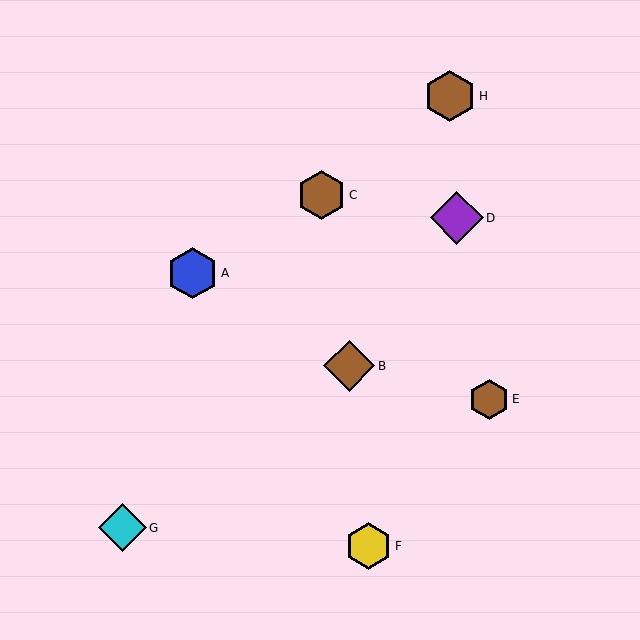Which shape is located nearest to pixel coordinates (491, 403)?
The brown hexagon (labeled E) at (489, 399) is nearest to that location.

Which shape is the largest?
The purple diamond (labeled D) is the largest.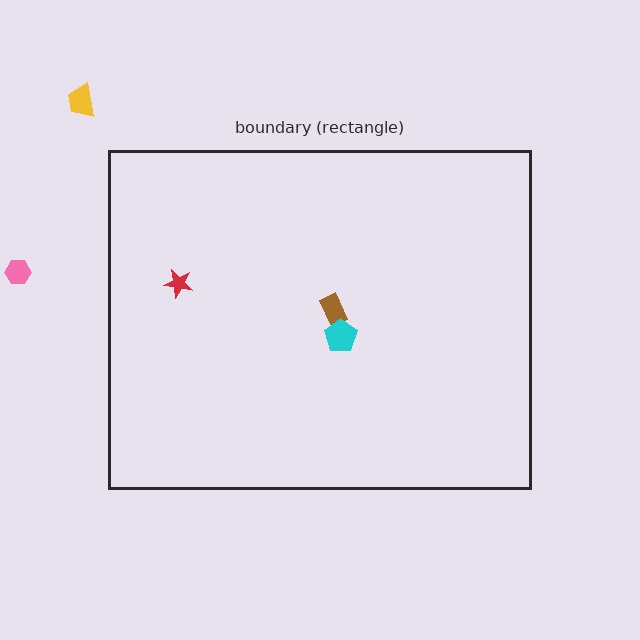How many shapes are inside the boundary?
3 inside, 2 outside.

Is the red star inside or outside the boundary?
Inside.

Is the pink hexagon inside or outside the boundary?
Outside.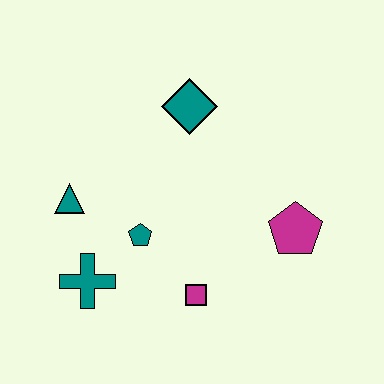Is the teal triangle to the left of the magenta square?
Yes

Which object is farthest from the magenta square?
The teal diamond is farthest from the magenta square.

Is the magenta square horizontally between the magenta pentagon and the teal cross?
Yes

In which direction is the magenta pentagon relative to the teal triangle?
The magenta pentagon is to the right of the teal triangle.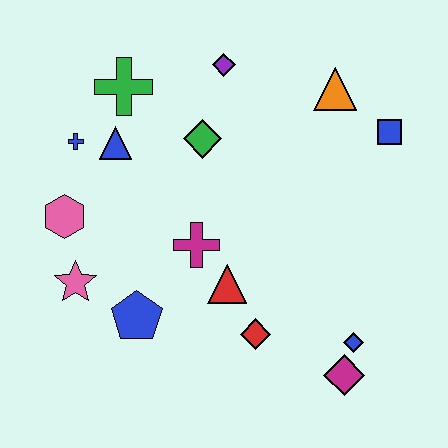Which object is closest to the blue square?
The orange triangle is closest to the blue square.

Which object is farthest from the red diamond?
The green cross is farthest from the red diamond.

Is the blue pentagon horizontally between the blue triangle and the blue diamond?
Yes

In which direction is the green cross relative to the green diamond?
The green cross is to the left of the green diamond.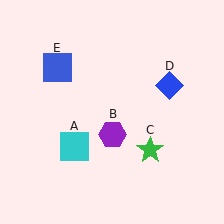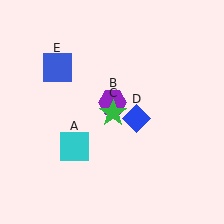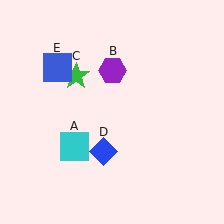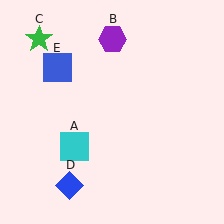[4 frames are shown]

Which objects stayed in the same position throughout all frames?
Cyan square (object A) and blue square (object E) remained stationary.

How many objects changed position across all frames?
3 objects changed position: purple hexagon (object B), green star (object C), blue diamond (object D).